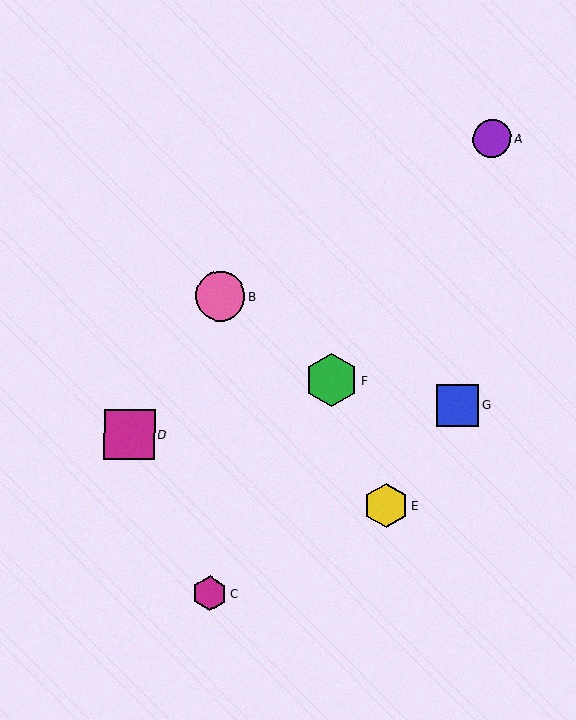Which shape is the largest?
The green hexagon (labeled F) is the largest.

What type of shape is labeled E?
Shape E is a yellow hexagon.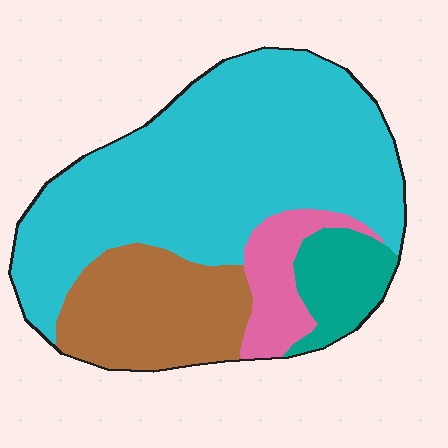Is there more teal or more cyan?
Cyan.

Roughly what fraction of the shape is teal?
Teal takes up about one tenth (1/10) of the shape.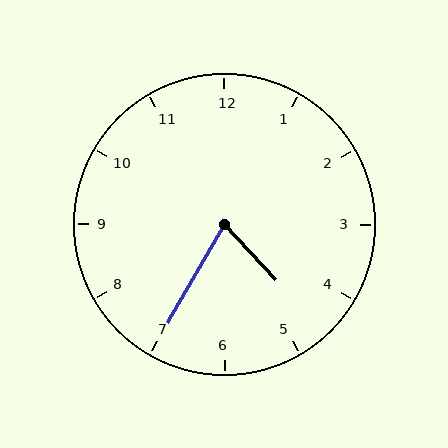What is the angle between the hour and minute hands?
Approximately 72 degrees.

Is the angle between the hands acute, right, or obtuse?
It is acute.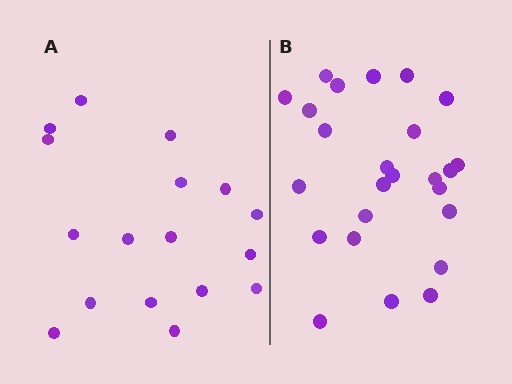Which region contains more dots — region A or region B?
Region B (the right region) has more dots.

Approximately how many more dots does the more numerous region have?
Region B has roughly 8 or so more dots than region A.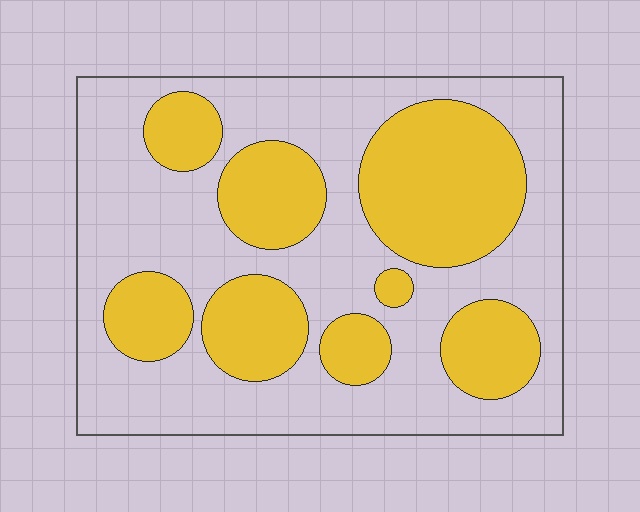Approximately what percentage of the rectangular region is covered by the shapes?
Approximately 40%.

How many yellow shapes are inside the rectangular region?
8.